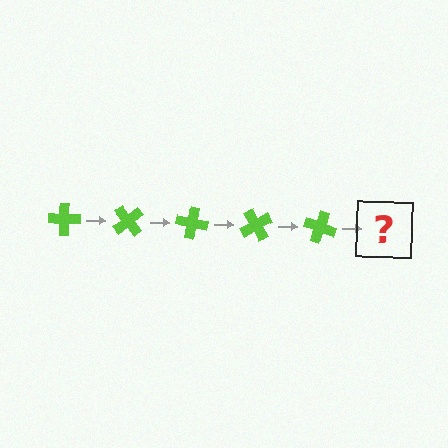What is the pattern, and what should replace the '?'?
The pattern is that the cross rotates 50 degrees each step. The '?' should be a lime cross rotated 250 degrees.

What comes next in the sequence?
The next element should be a lime cross rotated 250 degrees.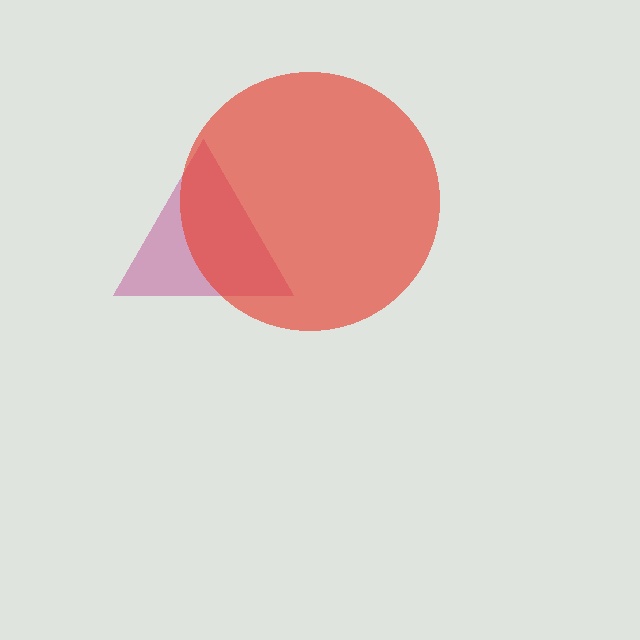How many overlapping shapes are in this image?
There are 2 overlapping shapes in the image.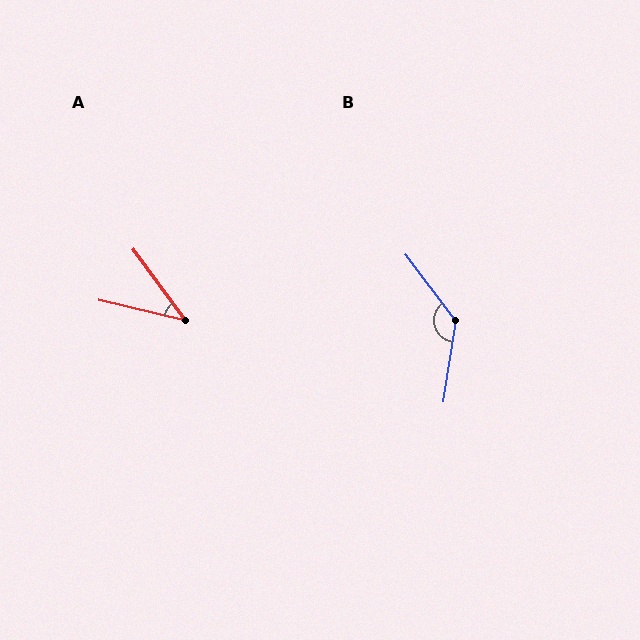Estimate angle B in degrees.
Approximately 134 degrees.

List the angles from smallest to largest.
A (40°), B (134°).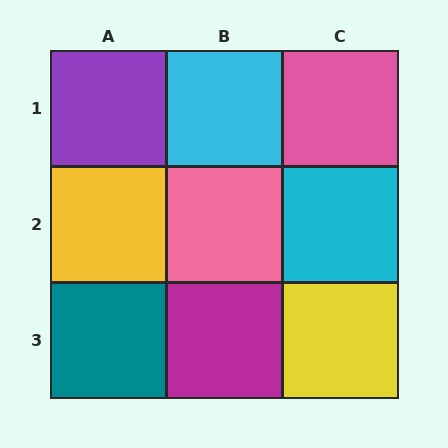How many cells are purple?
1 cell is purple.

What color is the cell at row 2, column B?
Pink.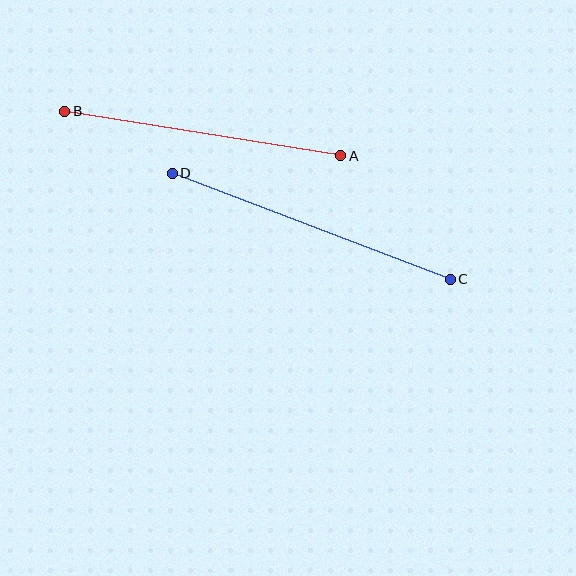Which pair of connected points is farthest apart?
Points C and D are farthest apart.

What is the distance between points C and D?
The distance is approximately 297 pixels.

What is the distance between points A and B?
The distance is approximately 280 pixels.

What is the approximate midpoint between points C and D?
The midpoint is at approximately (311, 226) pixels.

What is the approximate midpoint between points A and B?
The midpoint is at approximately (203, 134) pixels.